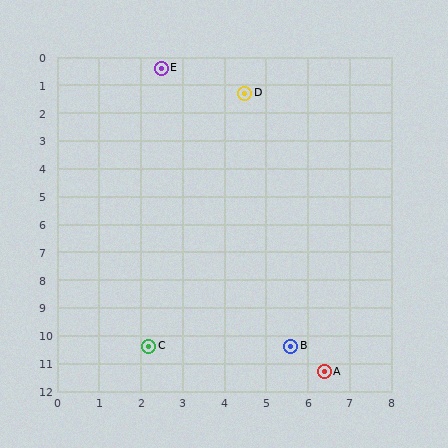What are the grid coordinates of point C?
Point C is at approximately (2.2, 10.4).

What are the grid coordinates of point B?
Point B is at approximately (5.6, 10.4).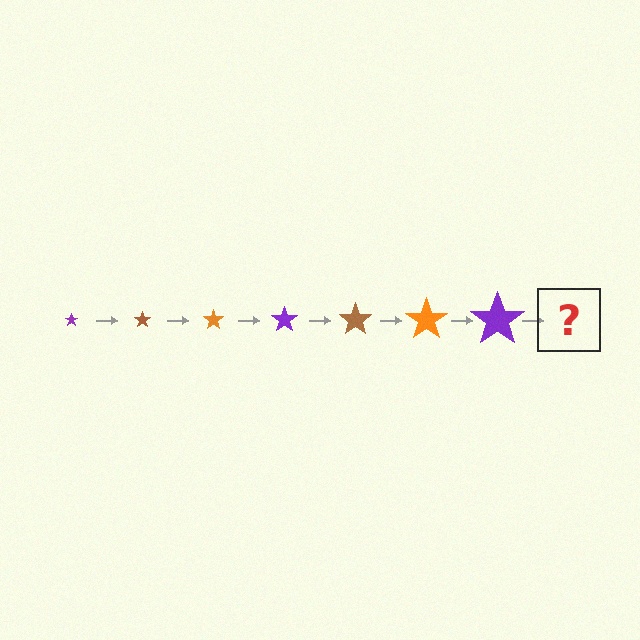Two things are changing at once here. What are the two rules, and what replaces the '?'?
The two rules are that the star grows larger each step and the color cycles through purple, brown, and orange. The '?' should be a brown star, larger than the previous one.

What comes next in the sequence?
The next element should be a brown star, larger than the previous one.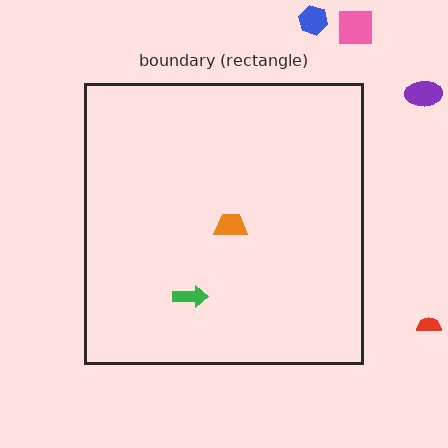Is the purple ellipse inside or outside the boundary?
Outside.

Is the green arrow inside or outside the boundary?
Inside.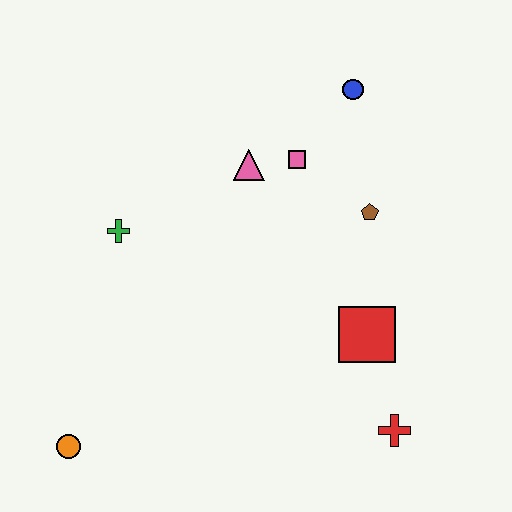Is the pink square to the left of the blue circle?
Yes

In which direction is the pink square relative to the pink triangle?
The pink square is to the right of the pink triangle.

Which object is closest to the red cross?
The red square is closest to the red cross.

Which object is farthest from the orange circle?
The blue circle is farthest from the orange circle.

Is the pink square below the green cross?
No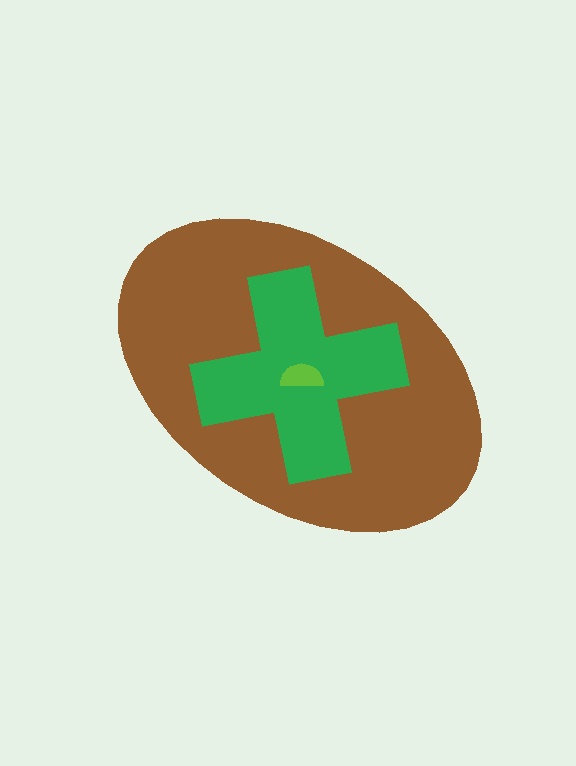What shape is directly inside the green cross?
The lime semicircle.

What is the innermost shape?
The lime semicircle.